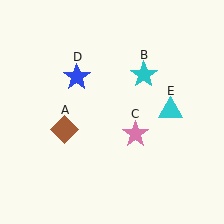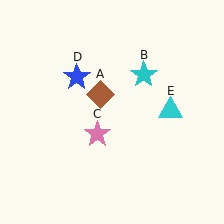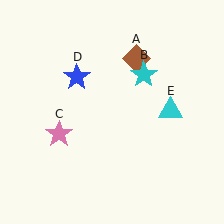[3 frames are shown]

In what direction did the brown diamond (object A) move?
The brown diamond (object A) moved up and to the right.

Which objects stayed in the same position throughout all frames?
Cyan star (object B) and blue star (object D) and cyan triangle (object E) remained stationary.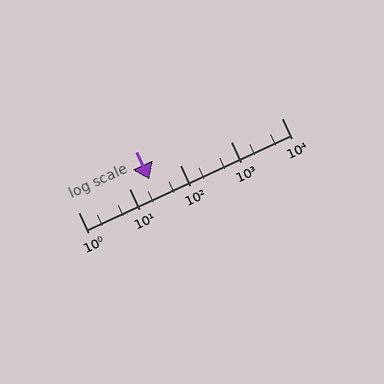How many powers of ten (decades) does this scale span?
The scale spans 4 decades, from 1 to 10000.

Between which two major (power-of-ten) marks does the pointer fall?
The pointer is between 10 and 100.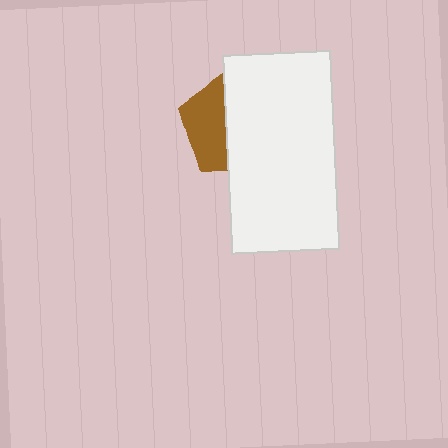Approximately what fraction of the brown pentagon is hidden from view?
Roughly 60% of the brown pentagon is hidden behind the white rectangle.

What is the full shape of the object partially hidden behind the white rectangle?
The partially hidden object is a brown pentagon.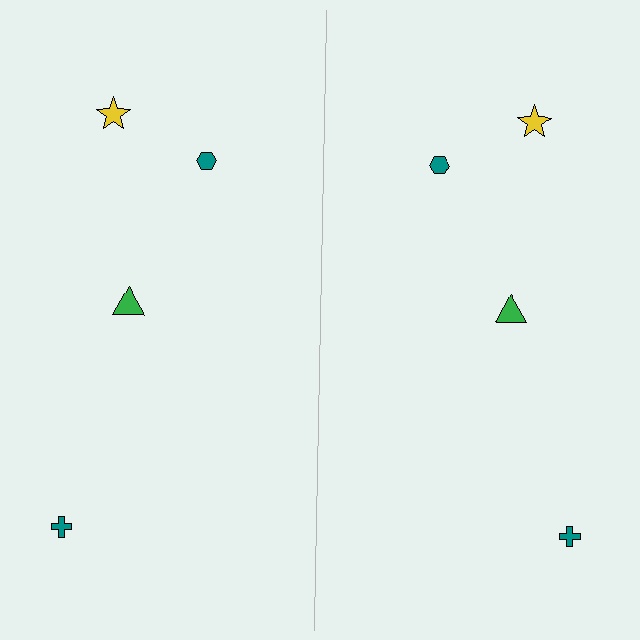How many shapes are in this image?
There are 8 shapes in this image.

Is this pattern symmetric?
Yes, this pattern has bilateral (reflection) symmetry.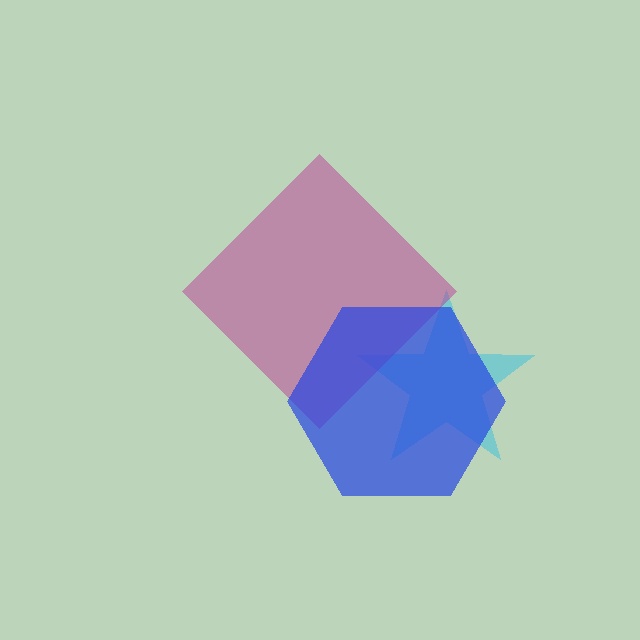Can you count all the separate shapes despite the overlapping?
Yes, there are 3 separate shapes.